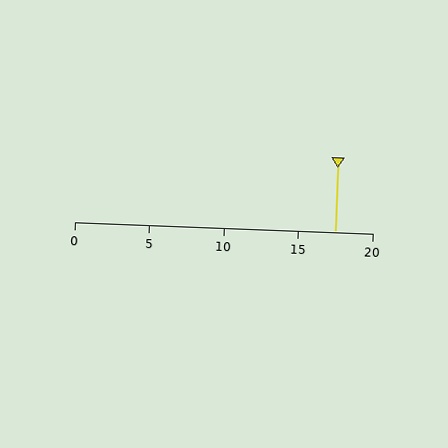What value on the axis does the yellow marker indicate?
The marker indicates approximately 17.5.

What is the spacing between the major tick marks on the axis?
The major ticks are spaced 5 apart.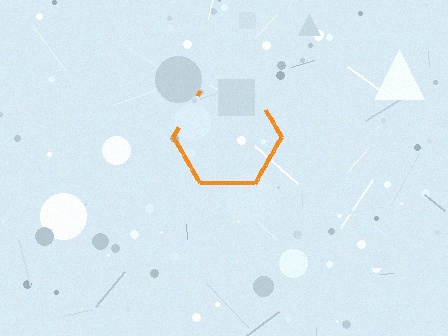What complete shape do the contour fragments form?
The contour fragments form a hexagon.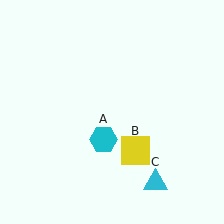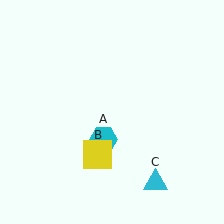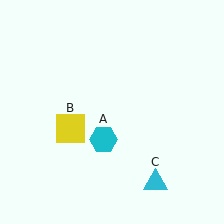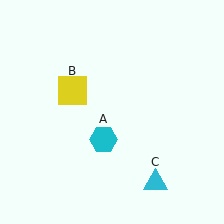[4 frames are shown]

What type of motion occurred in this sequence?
The yellow square (object B) rotated clockwise around the center of the scene.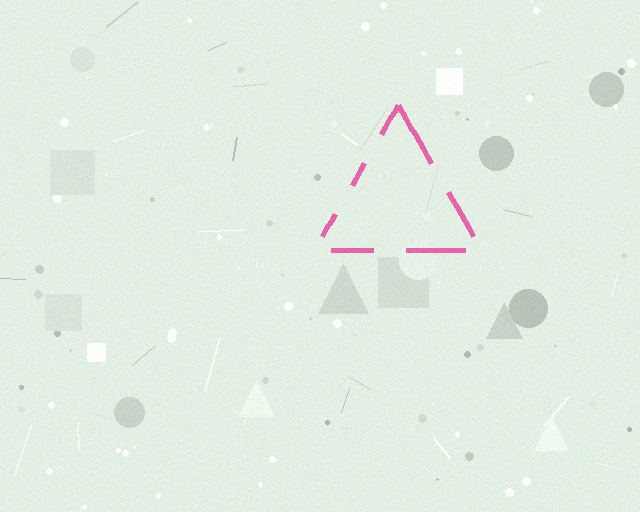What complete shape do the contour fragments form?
The contour fragments form a triangle.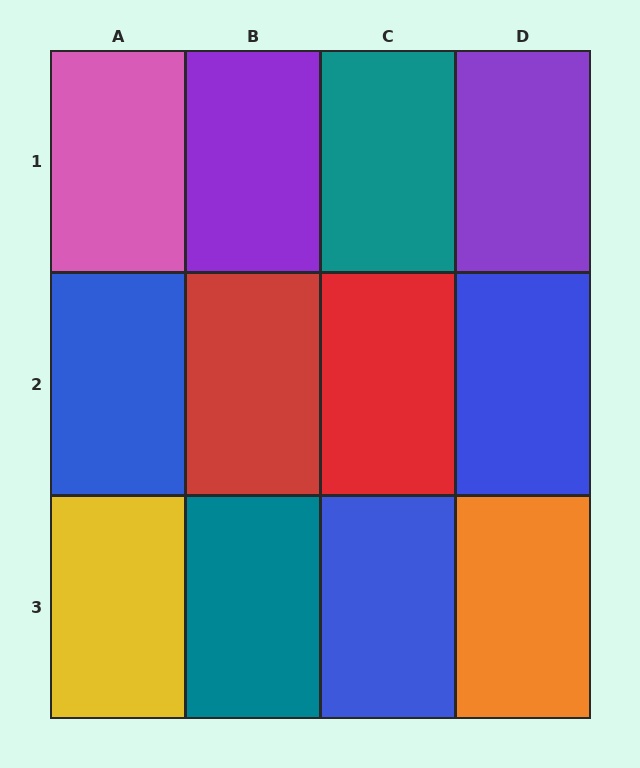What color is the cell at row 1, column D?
Purple.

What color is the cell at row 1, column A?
Pink.